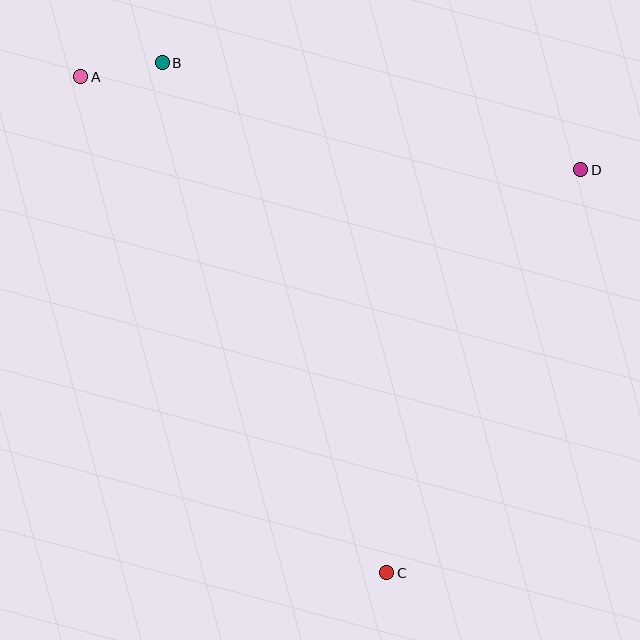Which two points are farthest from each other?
Points A and C are farthest from each other.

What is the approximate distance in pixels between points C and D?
The distance between C and D is approximately 447 pixels.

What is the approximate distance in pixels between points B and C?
The distance between B and C is approximately 557 pixels.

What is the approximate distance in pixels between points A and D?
The distance between A and D is approximately 508 pixels.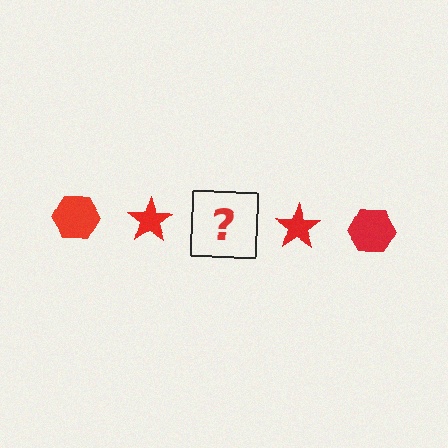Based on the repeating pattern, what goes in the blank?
The blank should be a red hexagon.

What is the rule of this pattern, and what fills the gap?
The rule is that the pattern cycles through hexagon, star shapes in red. The gap should be filled with a red hexagon.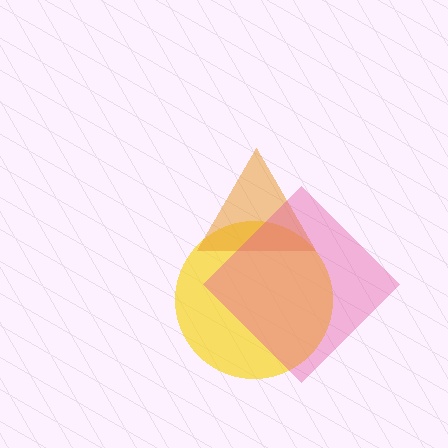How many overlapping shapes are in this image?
There are 3 overlapping shapes in the image.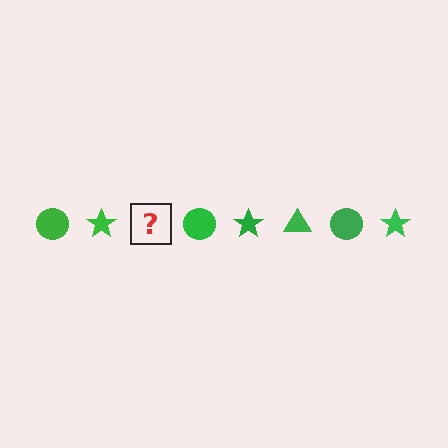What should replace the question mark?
The question mark should be replaced with a green triangle.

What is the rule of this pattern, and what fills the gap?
The rule is that the pattern cycles through circle, star, triangle shapes in green. The gap should be filled with a green triangle.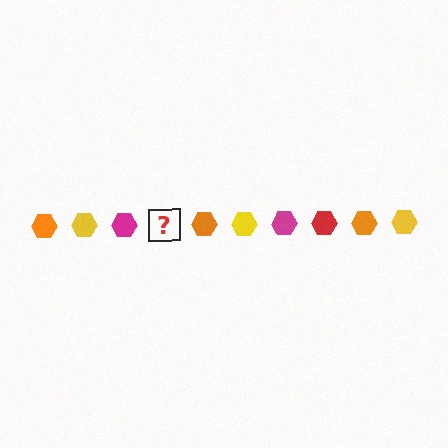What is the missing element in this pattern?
The missing element is a red hexagon.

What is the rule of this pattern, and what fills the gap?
The rule is that the pattern cycles through orange, yellow, magenta, red hexagons. The gap should be filled with a red hexagon.